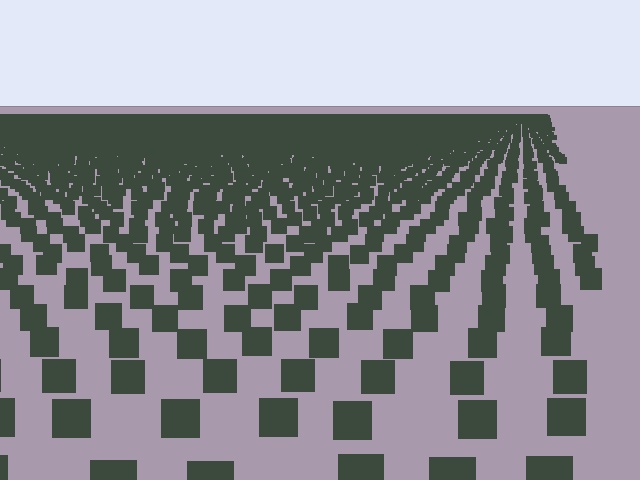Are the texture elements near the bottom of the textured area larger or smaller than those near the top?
Larger. Near the bottom, elements are closer to the viewer and appear at a bigger on-screen size.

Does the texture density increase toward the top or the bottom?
Density increases toward the top.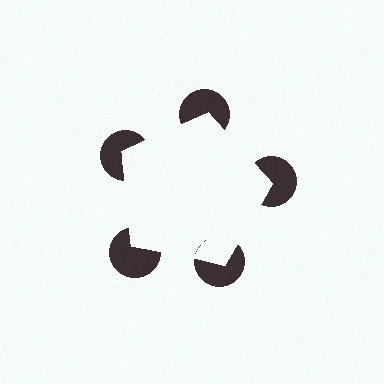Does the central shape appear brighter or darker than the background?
It typically appears slightly brighter than the background, even though no actual brightness change is drawn.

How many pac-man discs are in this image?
There are 5 — one at each vertex of the illusory pentagon.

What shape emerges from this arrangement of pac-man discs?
An illusory pentagon — its edges are inferred from the aligned wedge cuts in the pac-man discs, not physically drawn.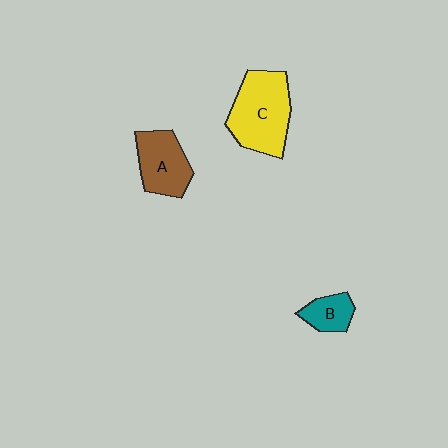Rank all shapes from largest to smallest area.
From largest to smallest: C (yellow), A (brown), B (teal).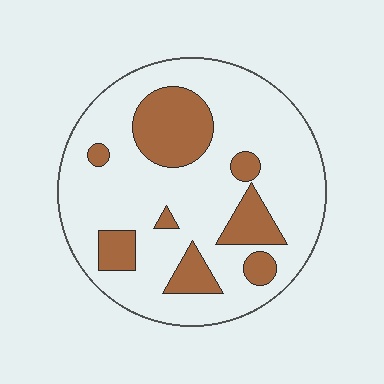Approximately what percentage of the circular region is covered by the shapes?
Approximately 25%.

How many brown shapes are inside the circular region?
8.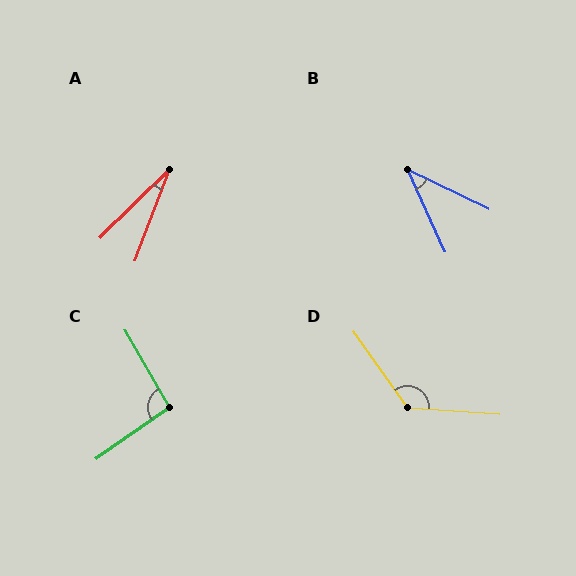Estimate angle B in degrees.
Approximately 40 degrees.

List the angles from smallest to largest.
A (25°), B (40°), C (95°), D (129°).